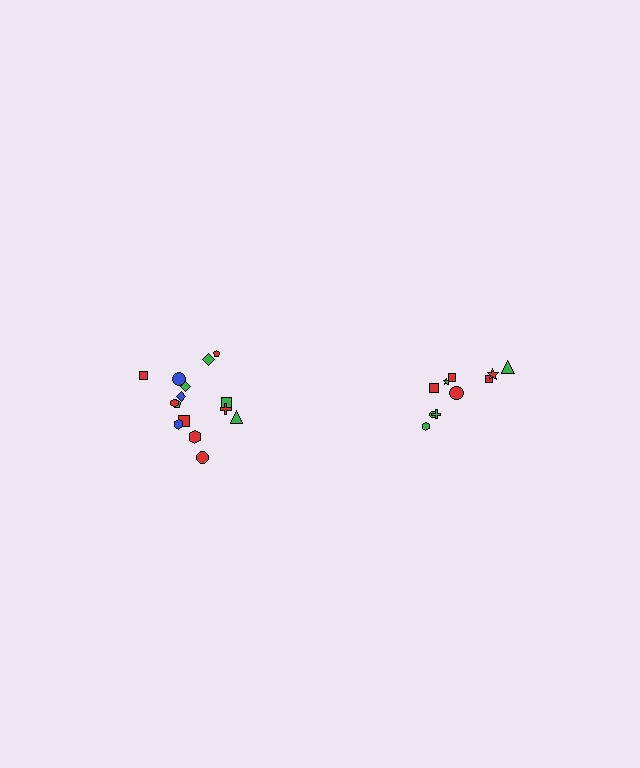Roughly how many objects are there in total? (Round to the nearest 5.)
Roughly 25 objects in total.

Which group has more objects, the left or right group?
The left group.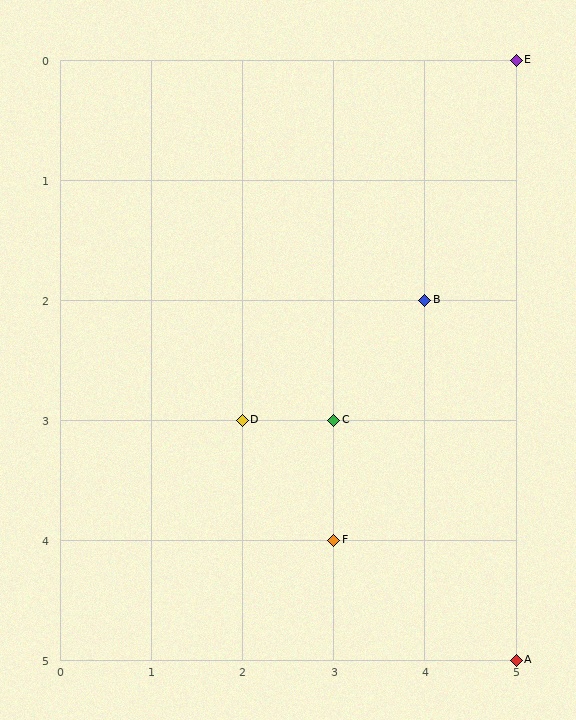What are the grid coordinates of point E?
Point E is at grid coordinates (5, 0).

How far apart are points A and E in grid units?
Points A and E are 5 rows apart.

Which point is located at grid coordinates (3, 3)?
Point C is at (3, 3).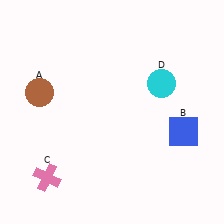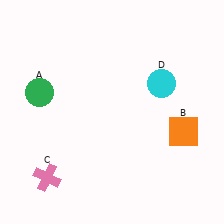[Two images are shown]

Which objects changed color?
A changed from brown to green. B changed from blue to orange.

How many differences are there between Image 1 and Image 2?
There are 2 differences between the two images.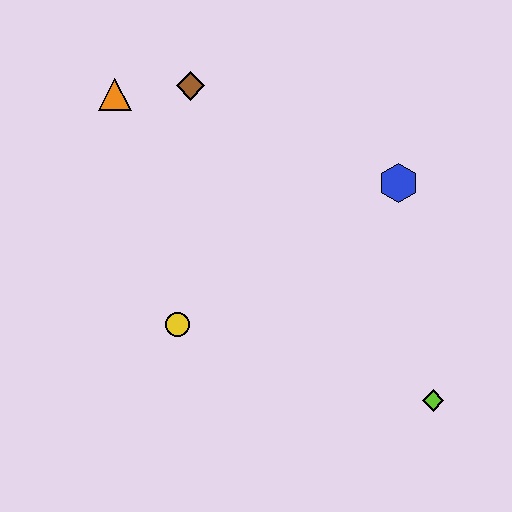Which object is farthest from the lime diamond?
The orange triangle is farthest from the lime diamond.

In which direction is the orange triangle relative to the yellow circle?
The orange triangle is above the yellow circle.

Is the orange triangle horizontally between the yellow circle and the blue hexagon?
No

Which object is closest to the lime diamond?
The blue hexagon is closest to the lime diamond.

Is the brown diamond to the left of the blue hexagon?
Yes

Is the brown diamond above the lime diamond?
Yes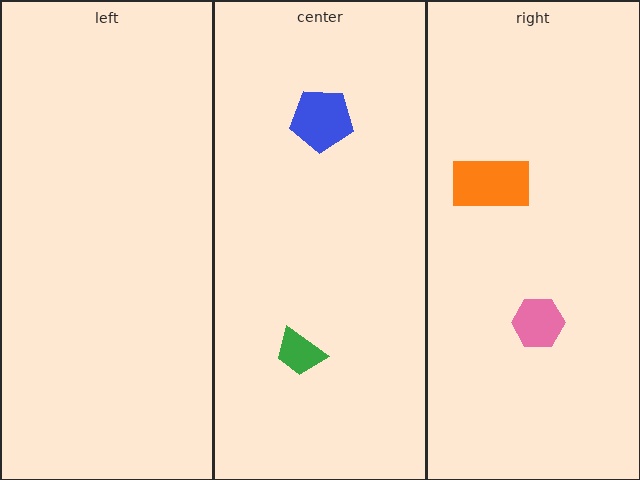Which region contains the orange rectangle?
The right region.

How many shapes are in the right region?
2.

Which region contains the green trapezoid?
The center region.